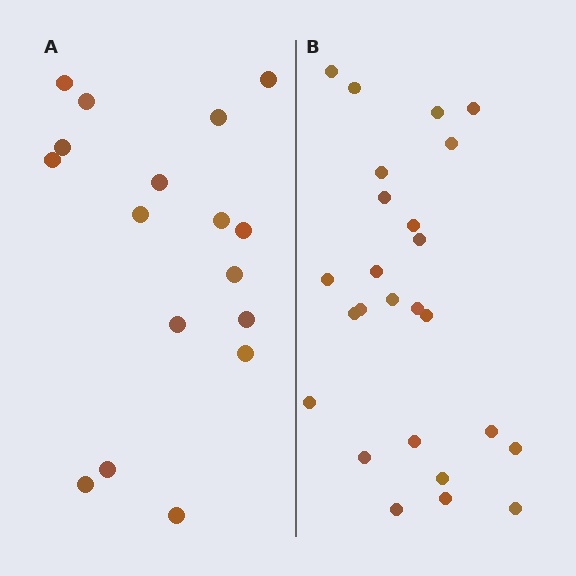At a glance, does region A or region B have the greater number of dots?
Region B (the right region) has more dots.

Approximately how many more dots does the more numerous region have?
Region B has roughly 8 or so more dots than region A.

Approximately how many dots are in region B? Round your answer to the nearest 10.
About 20 dots. (The exact count is 25, which rounds to 20.)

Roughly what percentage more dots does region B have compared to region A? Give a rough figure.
About 45% more.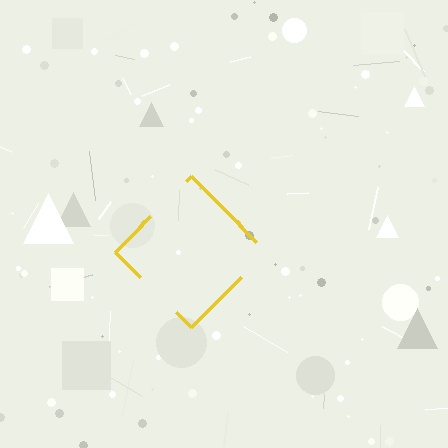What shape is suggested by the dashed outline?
The dashed outline suggests a diamond.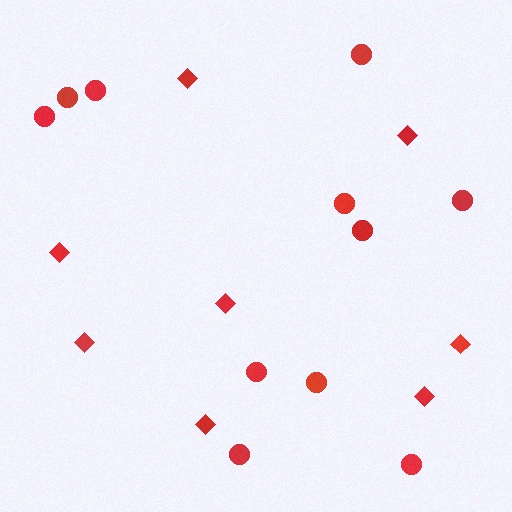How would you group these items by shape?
There are 2 groups: one group of circles (11) and one group of diamonds (8).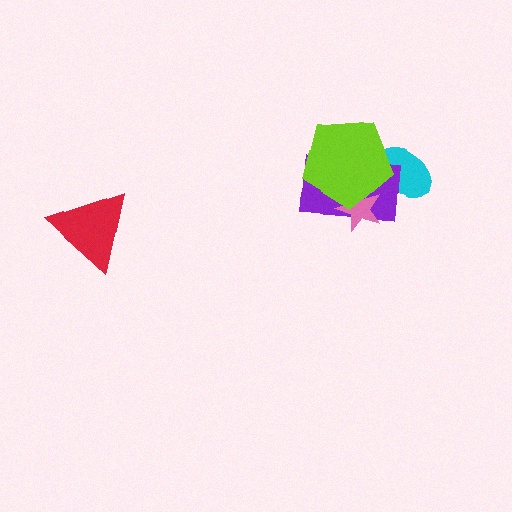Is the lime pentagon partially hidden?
No, no other shape covers it.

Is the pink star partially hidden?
Yes, it is partially covered by another shape.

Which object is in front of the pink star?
The lime pentagon is in front of the pink star.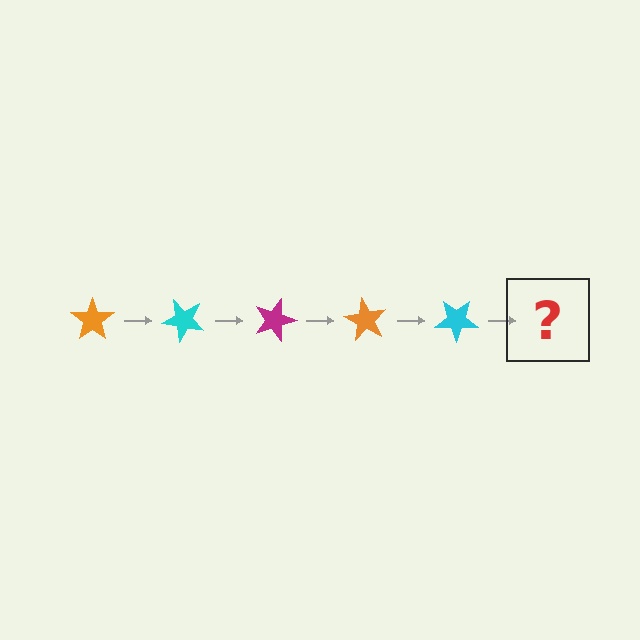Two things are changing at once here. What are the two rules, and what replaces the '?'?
The two rules are that it rotates 45 degrees each step and the color cycles through orange, cyan, and magenta. The '?' should be a magenta star, rotated 225 degrees from the start.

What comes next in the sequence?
The next element should be a magenta star, rotated 225 degrees from the start.